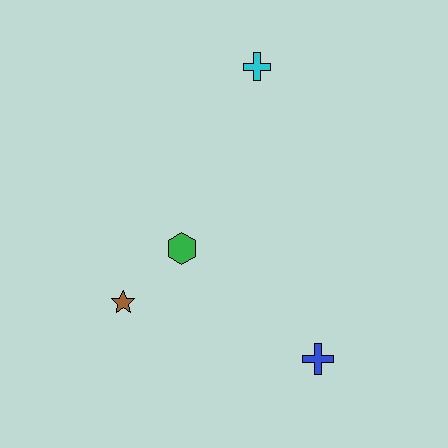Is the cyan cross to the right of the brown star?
Yes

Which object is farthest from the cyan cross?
The blue cross is farthest from the cyan cross.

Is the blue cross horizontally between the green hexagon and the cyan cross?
No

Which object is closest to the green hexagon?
The brown star is closest to the green hexagon.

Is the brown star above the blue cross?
Yes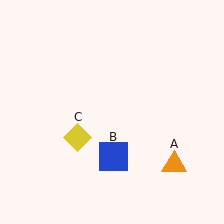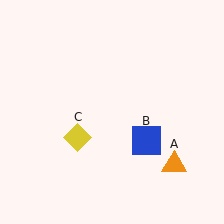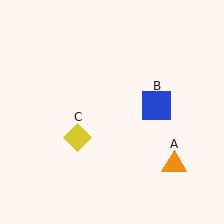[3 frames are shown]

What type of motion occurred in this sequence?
The blue square (object B) rotated counterclockwise around the center of the scene.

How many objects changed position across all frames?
1 object changed position: blue square (object B).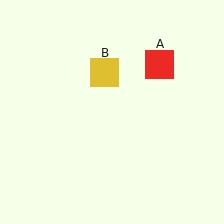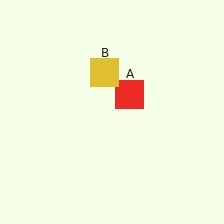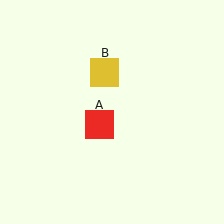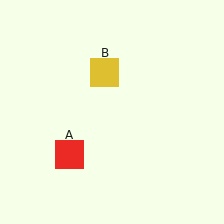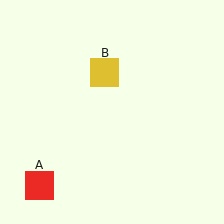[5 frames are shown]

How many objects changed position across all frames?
1 object changed position: red square (object A).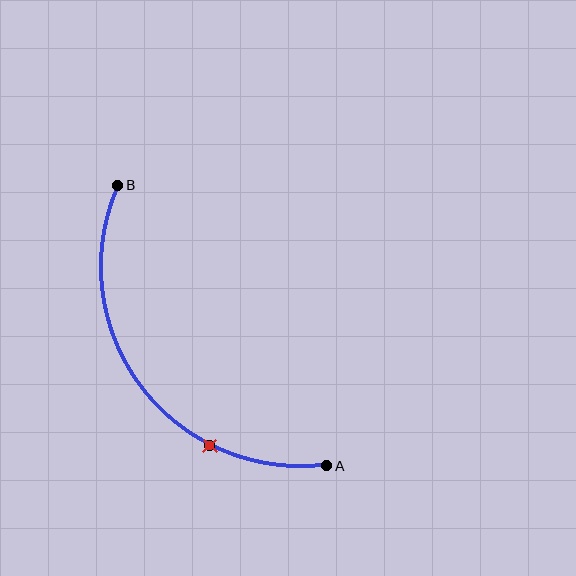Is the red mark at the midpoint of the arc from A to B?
No. The red mark lies on the arc but is closer to endpoint A. The arc midpoint would be at the point on the curve equidistant along the arc from both A and B.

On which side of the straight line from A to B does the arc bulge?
The arc bulges below and to the left of the straight line connecting A and B.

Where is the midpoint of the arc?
The arc midpoint is the point on the curve farthest from the straight line joining A and B. It sits below and to the left of that line.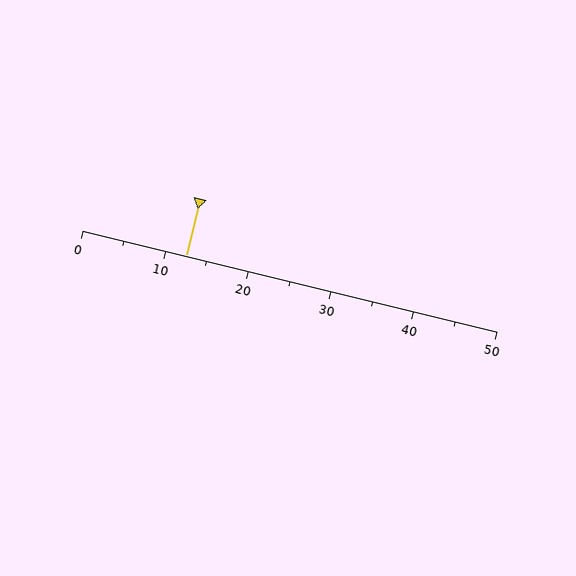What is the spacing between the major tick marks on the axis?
The major ticks are spaced 10 apart.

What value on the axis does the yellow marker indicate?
The marker indicates approximately 12.5.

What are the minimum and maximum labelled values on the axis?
The axis runs from 0 to 50.